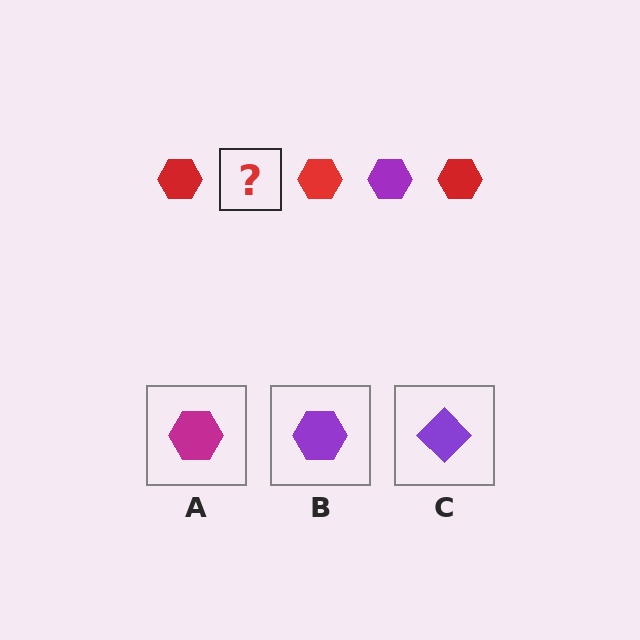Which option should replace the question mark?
Option B.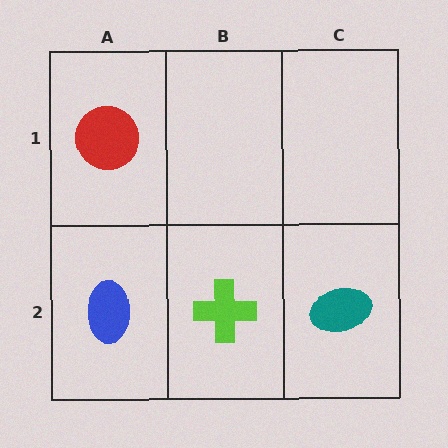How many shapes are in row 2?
3 shapes.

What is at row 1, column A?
A red circle.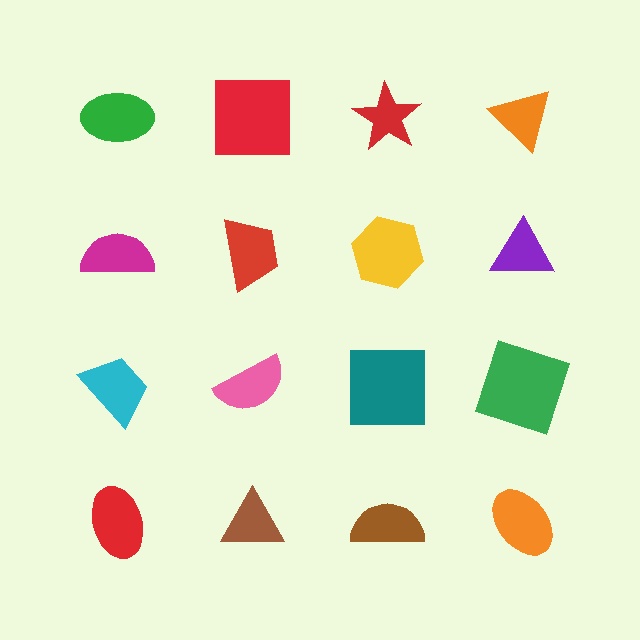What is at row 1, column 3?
A red star.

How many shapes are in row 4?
4 shapes.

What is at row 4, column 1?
A red ellipse.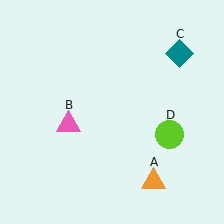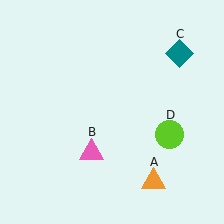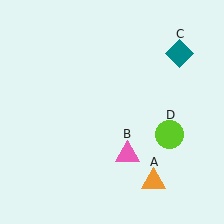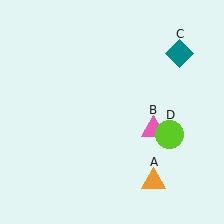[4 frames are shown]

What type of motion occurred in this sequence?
The pink triangle (object B) rotated counterclockwise around the center of the scene.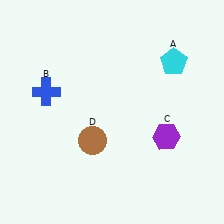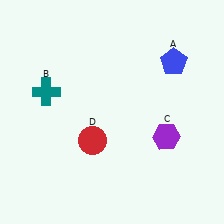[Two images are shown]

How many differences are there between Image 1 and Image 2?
There are 3 differences between the two images.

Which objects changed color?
A changed from cyan to blue. B changed from blue to teal. D changed from brown to red.